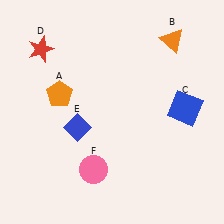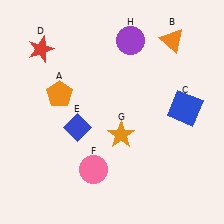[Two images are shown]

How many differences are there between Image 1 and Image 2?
There are 2 differences between the two images.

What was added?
An orange star (G), a purple circle (H) were added in Image 2.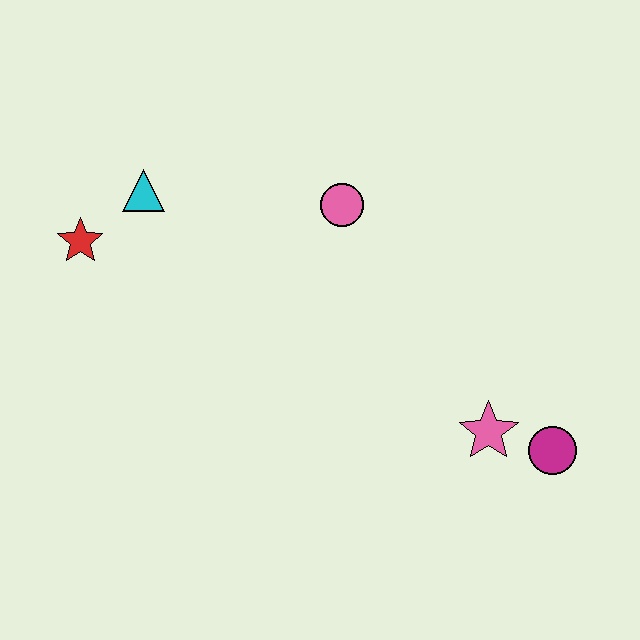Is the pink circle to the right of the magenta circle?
No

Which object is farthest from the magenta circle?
The red star is farthest from the magenta circle.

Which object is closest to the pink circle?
The cyan triangle is closest to the pink circle.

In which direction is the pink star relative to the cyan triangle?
The pink star is to the right of the cyan triangle.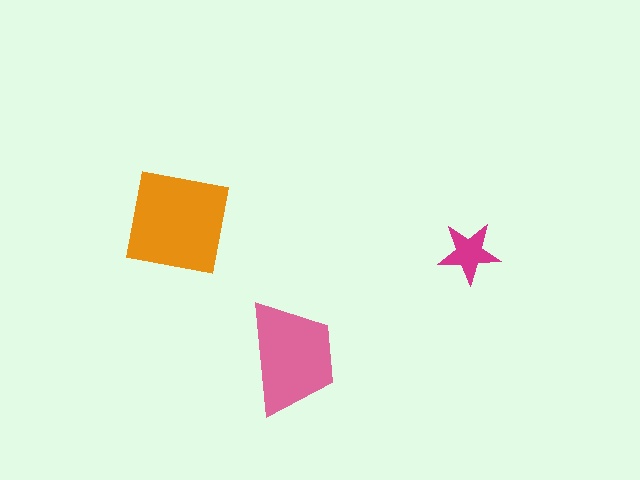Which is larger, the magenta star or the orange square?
The orange square.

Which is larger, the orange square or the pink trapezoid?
The orange square.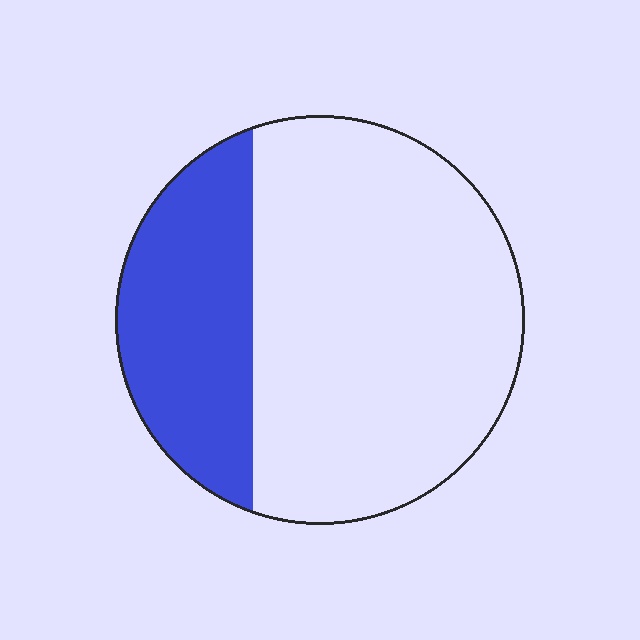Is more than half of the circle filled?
No.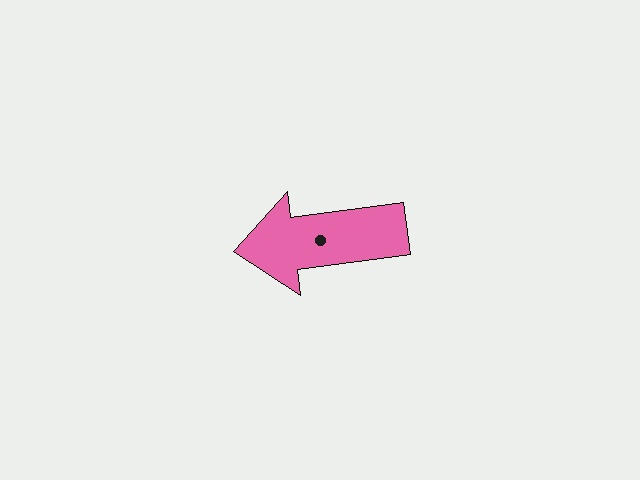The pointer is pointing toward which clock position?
Roughly 9 o'clock.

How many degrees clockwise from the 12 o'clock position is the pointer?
Approximately 262 degrees.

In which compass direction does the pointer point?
West.